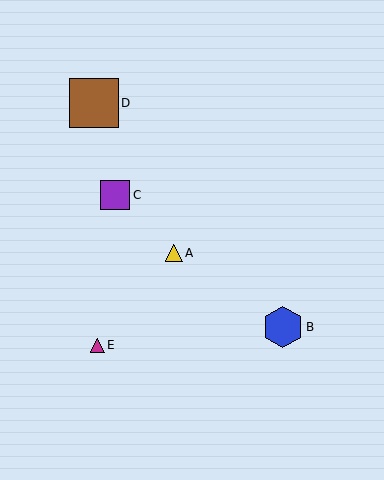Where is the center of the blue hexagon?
The center of the blue hexagon is at (283, 327).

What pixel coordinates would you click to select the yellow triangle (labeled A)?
Click at (174, 253) to select the yellow triangle A.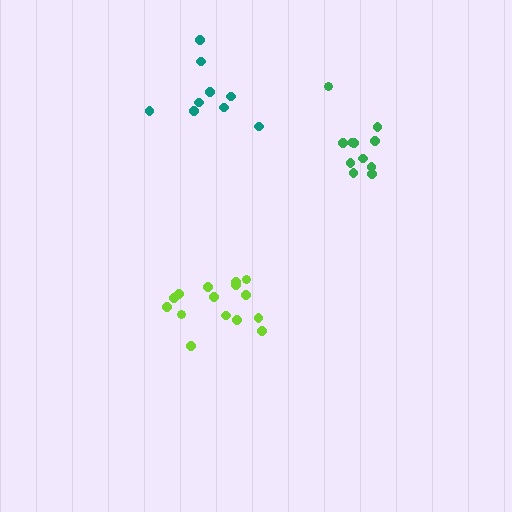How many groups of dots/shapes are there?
There are 3 groups.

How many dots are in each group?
Group 1: 9 dots, Group 2: 11 dots, Group 3: 15 dots (35 total).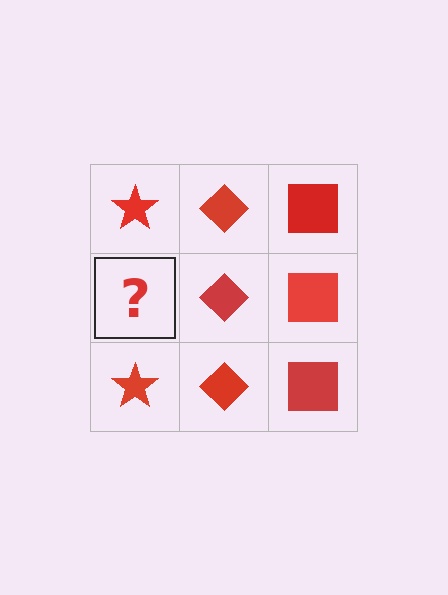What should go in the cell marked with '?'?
The missing cell should contain a red star.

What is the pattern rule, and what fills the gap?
The rule is that each column has a consistent shape. The gap should be filled with a red star.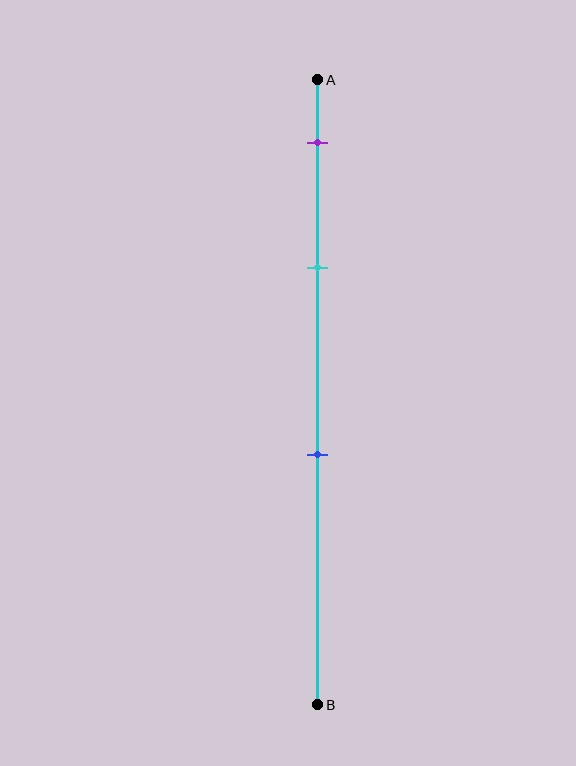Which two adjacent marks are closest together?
The purple and cyan marks are the closest adjacent pair.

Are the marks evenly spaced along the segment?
No, the marks are not evenly spaced.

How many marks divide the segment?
There are 3 marks dividing the segment.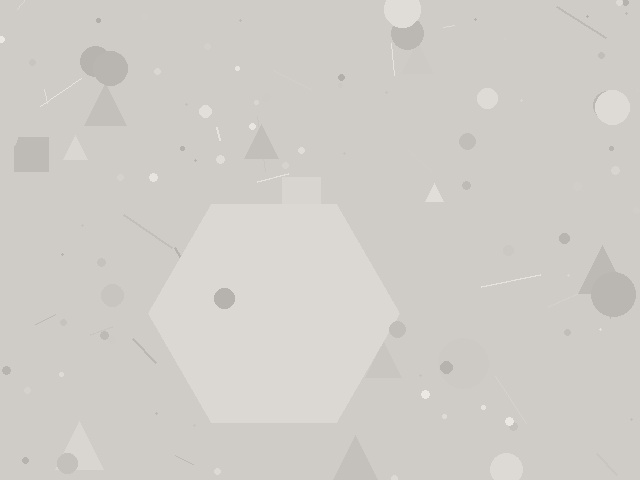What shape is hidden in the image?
A hexagon is hidden in the image.